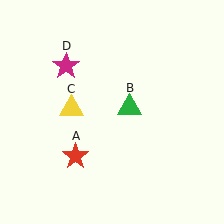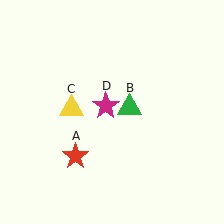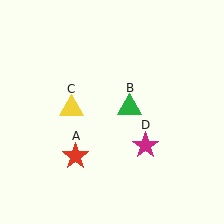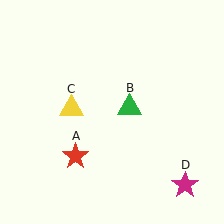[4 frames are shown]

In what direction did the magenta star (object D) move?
The magenta star (object D) moved down and to the right.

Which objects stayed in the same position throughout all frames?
Red star (object A) and green triangle (object B) and yellow triangle (object C) remained stationary.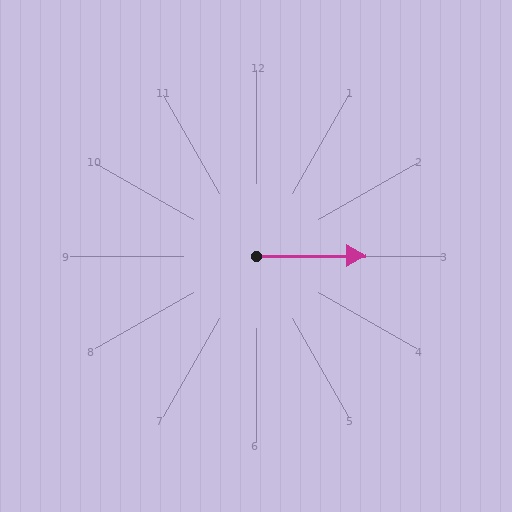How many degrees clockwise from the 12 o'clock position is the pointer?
Approximately 90 degrees.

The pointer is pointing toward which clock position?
Roughly 3 o'clock.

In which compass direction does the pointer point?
East.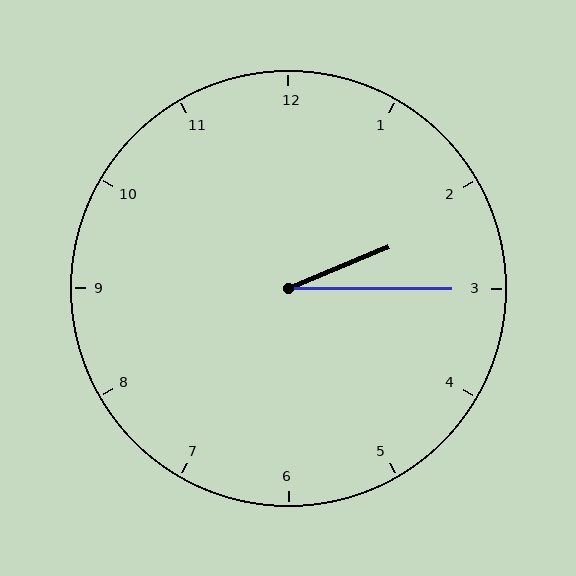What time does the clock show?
2:15.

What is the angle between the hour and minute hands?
Approximately 22 degrees.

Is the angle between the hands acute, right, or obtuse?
It is acute.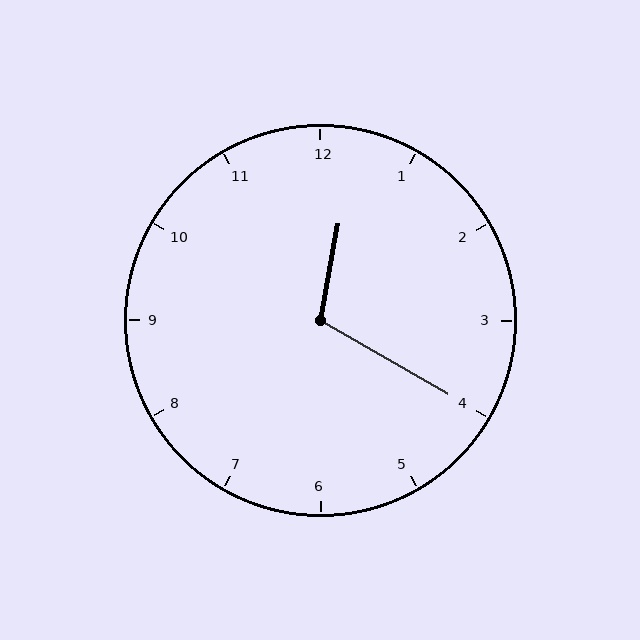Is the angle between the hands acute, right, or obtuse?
It is obtuse.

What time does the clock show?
12:20.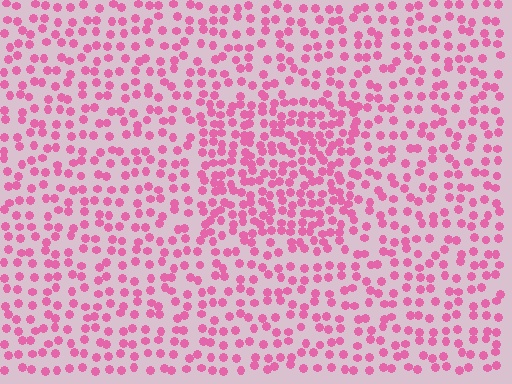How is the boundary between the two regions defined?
The boundary is defined by a change in element density (approximately 1.7x ratio). All elements are the same color, size, and shape.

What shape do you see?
I see a rectangle.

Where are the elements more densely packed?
The elements are more densely packed inside the rectangle boundary.